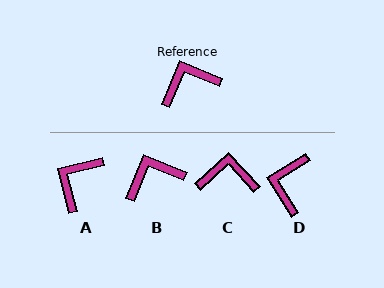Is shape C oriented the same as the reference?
No, it is off by about 25 degrees.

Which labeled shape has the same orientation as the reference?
B.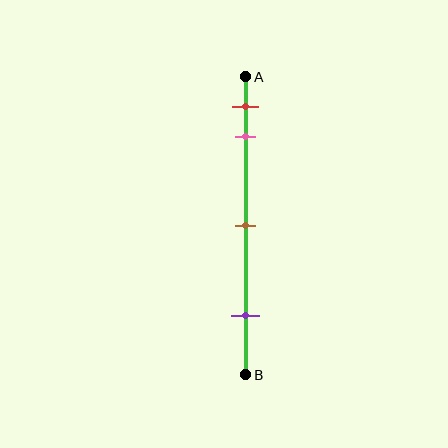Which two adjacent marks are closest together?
The red and pink marks are the closest adjacent pair.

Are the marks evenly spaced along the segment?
No, the marks are not evenly spaced.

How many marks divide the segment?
There are 4 marks dividing the segment.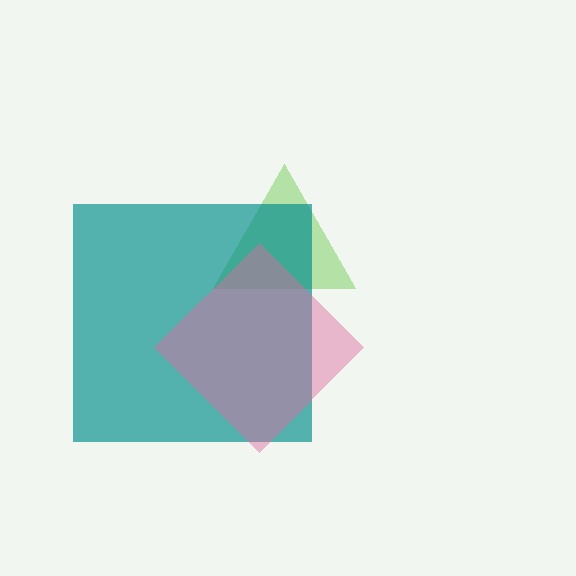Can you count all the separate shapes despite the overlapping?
Yes, there are 3 separate shapes.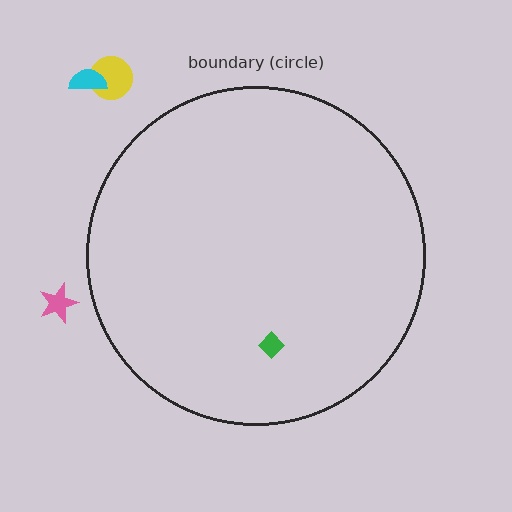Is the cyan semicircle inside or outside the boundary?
Outside.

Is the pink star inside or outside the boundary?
Outside.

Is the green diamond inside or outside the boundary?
Inside.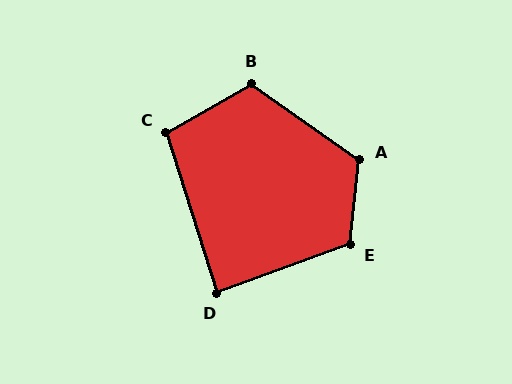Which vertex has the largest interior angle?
A, at approximately 119 degrees.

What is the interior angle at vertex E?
Approximately 116 degrees (obtuse).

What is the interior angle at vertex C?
Approximately 102 degrees (obtuse).